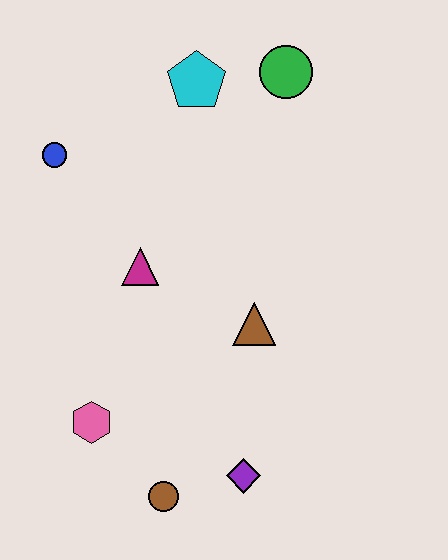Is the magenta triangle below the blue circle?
Yes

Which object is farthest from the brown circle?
The green circle is farthest from the brown circle.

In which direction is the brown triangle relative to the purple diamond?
The brown triangle is above the purple diamond.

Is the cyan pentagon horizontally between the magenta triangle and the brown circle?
No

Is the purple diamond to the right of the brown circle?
Yes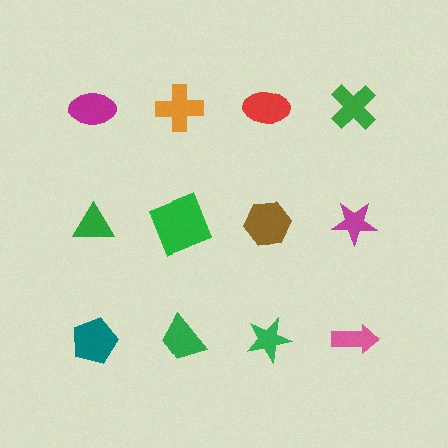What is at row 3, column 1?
A teal pentagon.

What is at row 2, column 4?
A magenta star.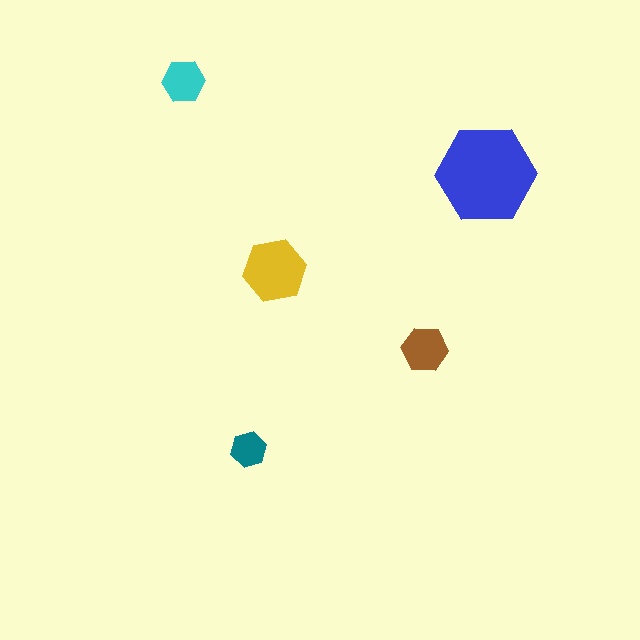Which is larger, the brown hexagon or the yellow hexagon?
The yellow one.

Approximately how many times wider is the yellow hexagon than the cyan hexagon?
About 1.5 times wider.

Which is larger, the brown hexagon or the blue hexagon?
The blue one.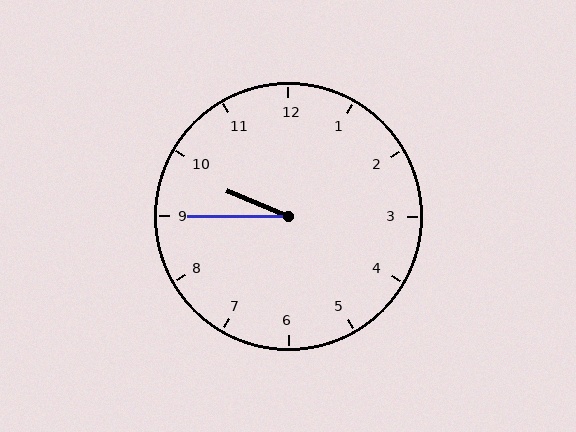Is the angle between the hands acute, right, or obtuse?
It is acute.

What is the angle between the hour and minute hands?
Approximately 22 degrees.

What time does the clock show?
9:45.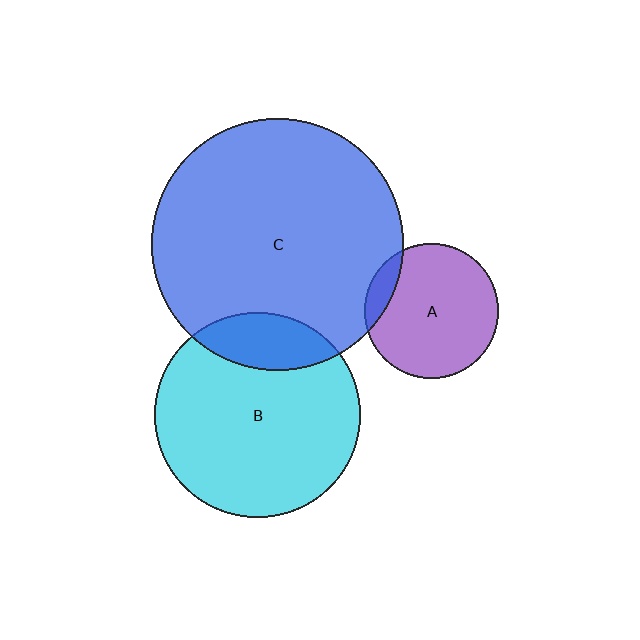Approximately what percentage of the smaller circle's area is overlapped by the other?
Approximately 10%.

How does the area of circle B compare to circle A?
Approximately 2.3 times.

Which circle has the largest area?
Circle C (blue).